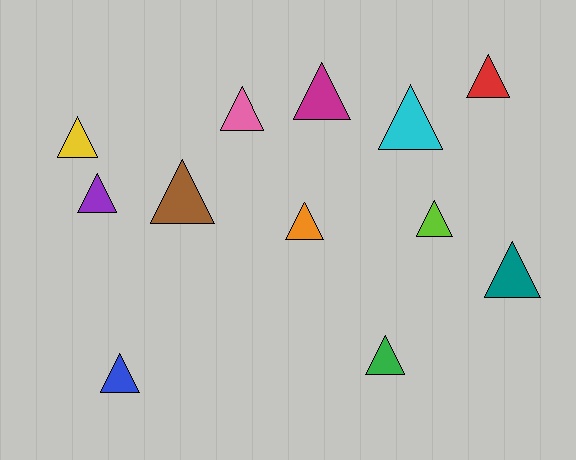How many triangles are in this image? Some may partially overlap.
There are 12 triangles.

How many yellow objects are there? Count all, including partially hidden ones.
There is 1 yellow object.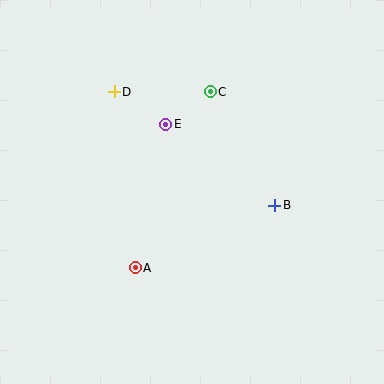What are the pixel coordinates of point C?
Point C is at (210, 92).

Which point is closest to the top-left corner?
Point D is closest to the top-left corner.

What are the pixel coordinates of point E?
Point E is at (166, 124).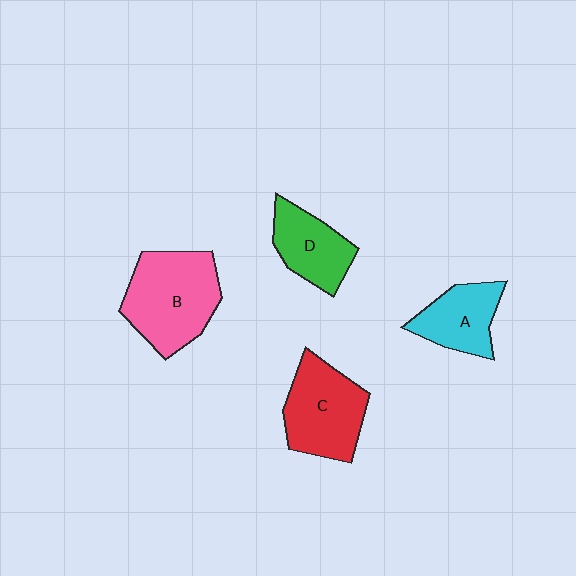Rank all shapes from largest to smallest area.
From largest to smallest: B (pink), C (red), D (green), A (cyan).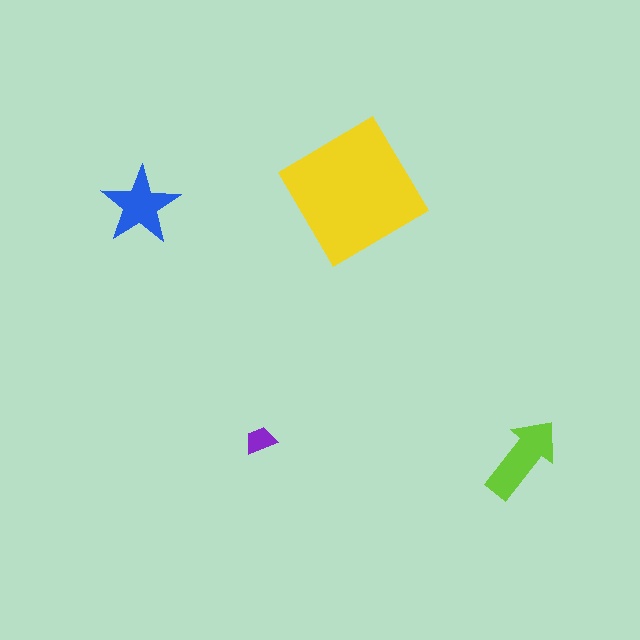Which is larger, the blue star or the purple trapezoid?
The blue star.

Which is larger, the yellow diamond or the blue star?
The yellow diamond.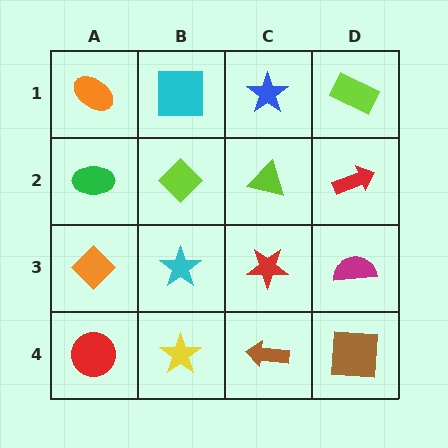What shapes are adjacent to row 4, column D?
A magenta semicircle (row 3, column D), a brown arrow (row 4, column C).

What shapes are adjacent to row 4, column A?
An orange diamond (row 3, column A), a yellow star (row 4, column B).